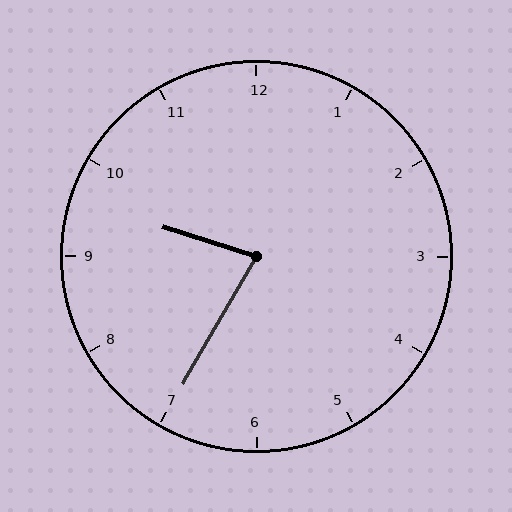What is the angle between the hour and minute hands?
Approximately 78 degrees.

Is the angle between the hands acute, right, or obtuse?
It is acute.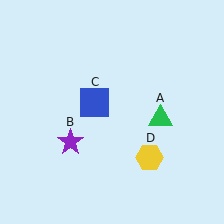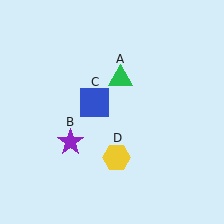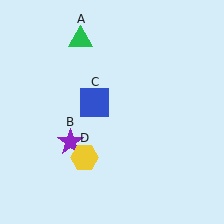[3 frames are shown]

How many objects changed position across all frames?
2 objects changed position: green triangle (object A), yellow hexagon (object D).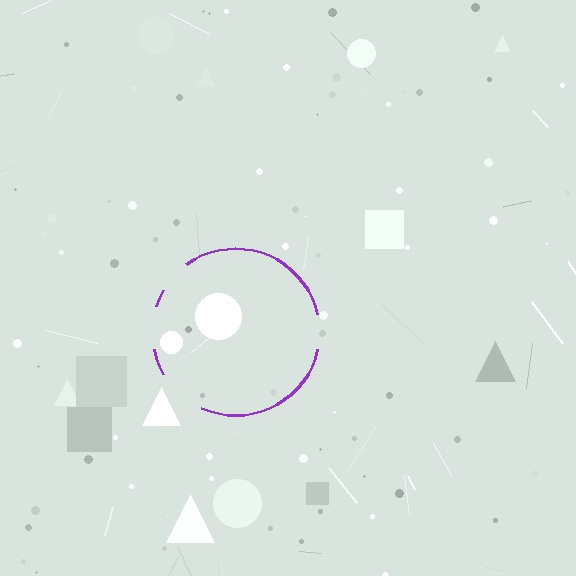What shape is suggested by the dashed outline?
The dashed outline suggests a circle.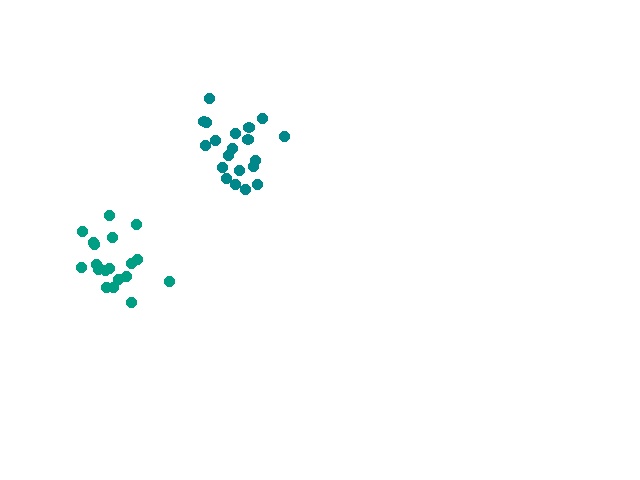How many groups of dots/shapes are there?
There are 2 groups.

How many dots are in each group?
Group 1: 20 dots, Group 2: 20 dots (40 total).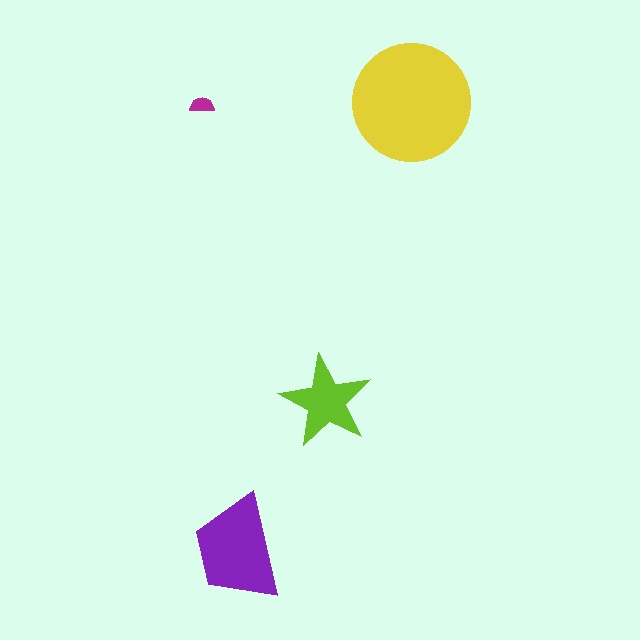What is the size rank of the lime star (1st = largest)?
3rd.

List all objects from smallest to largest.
The magenta semicircle, the lime star, the purple trapezoid, the yellow circle.